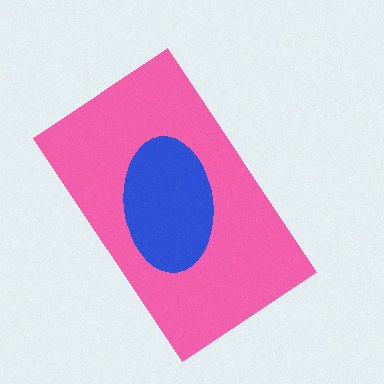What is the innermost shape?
The blue ellipse.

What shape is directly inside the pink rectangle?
The blue ellipse.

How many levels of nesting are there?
2.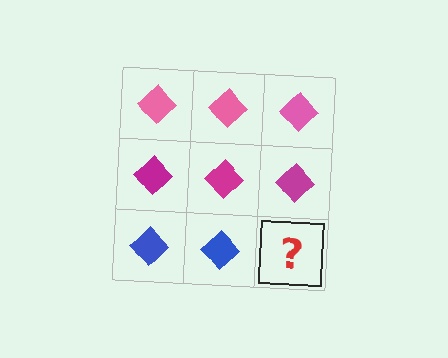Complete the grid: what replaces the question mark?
The question mark should be replaced with a blue diamond.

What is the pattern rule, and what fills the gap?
The rule is that each row has a consistent color. The gap should be filled with a blue diamond.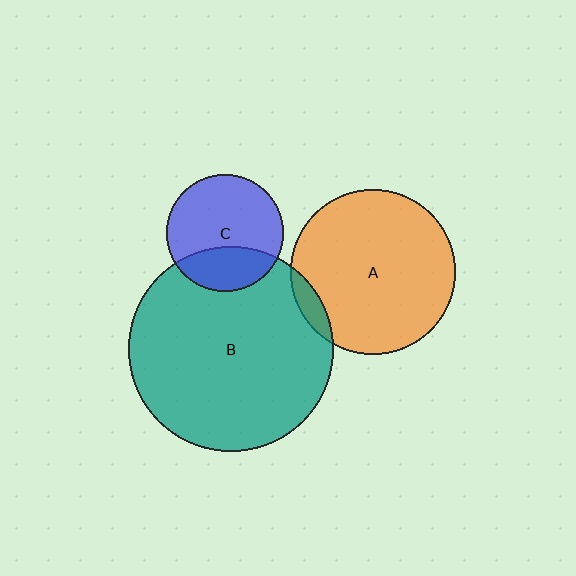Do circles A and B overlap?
Yes.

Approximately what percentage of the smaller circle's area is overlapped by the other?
Approximately 5%.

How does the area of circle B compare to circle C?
Approximately 3.1 times.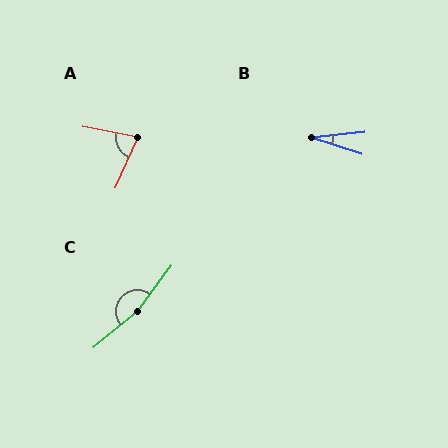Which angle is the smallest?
B, at approximately 24 degrees.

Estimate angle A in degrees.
Approximately 77 degrees.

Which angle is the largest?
C, at approximately 166 degrees.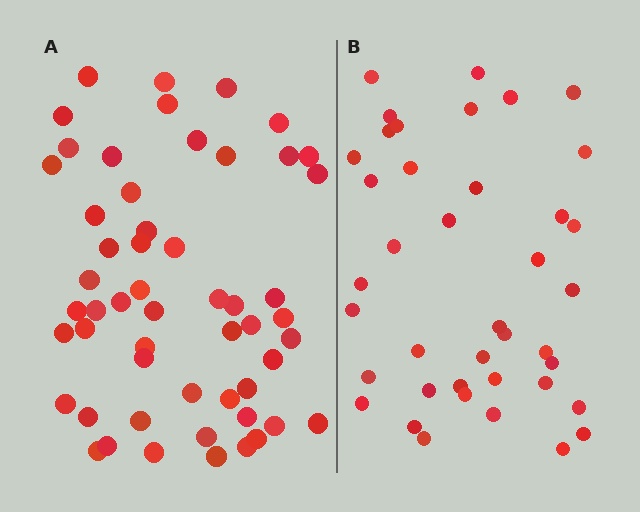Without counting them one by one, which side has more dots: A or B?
Region A (the left region) has more dots.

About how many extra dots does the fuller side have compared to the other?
Region A has approximately 15 more dots than region B.